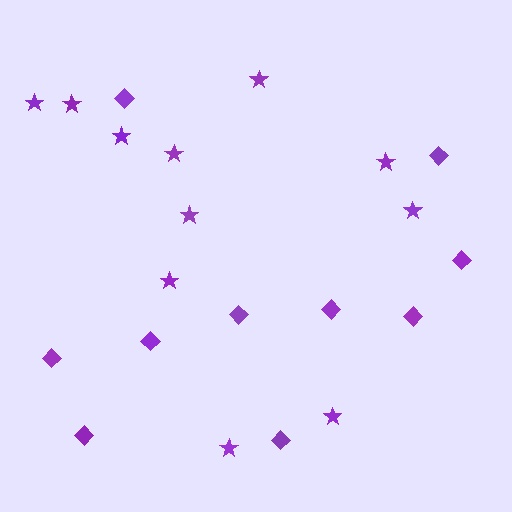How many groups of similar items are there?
There are 2 groups: one group of stars (11) and one group of diamonds (10).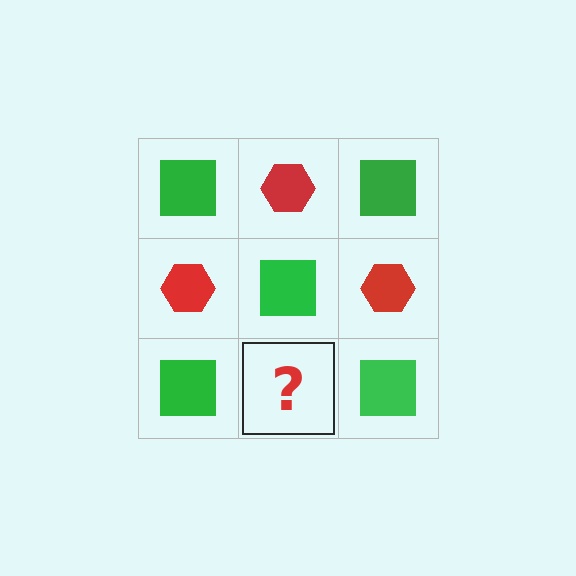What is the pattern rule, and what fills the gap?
The rule is that it alternates green square and red hexagon in a checkerboard pattern. The gap should be filled with a red hexagon.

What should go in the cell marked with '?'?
The missing cell should contain a red hexagon.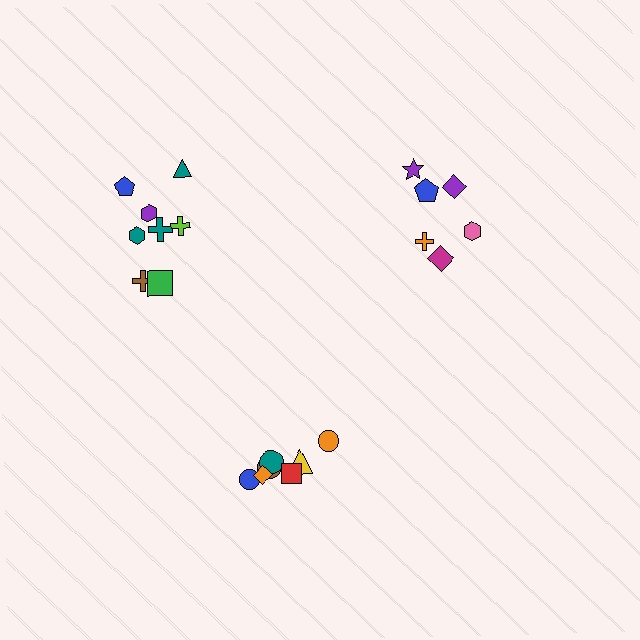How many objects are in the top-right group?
There are 6 objects.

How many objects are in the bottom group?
There are 7 objects.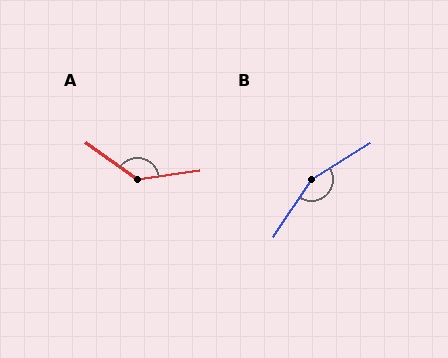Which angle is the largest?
B, at approximately 155 degrees.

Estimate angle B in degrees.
Approximately 155 degrees.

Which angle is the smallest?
A, at approximately 138 degrees.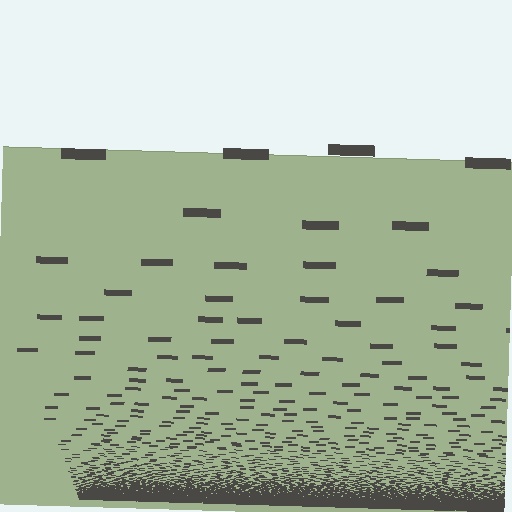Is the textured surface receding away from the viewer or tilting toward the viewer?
The surface appears to tilt toward the viewer. Texture elements get larger and sparser toward the top.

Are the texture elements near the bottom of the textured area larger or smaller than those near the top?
Smaller. The gradient is inverted — elements near the bottom are smaller and denser.